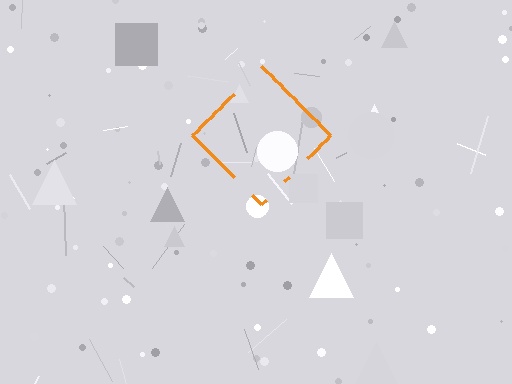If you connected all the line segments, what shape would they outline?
They would outline a diamond.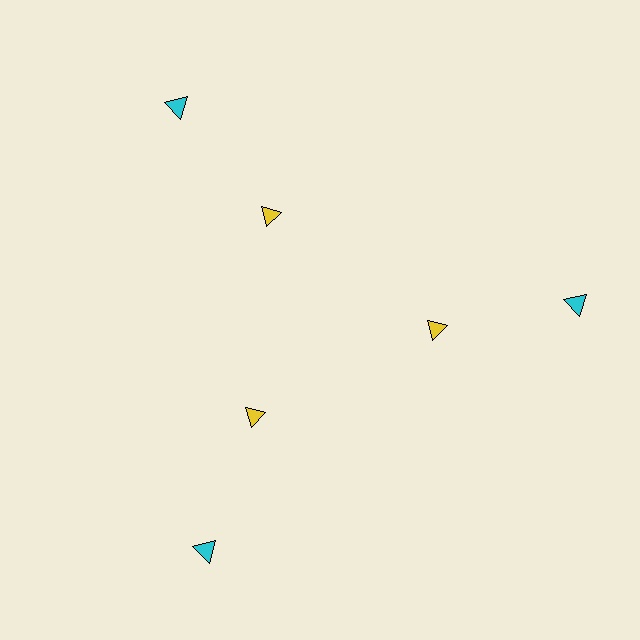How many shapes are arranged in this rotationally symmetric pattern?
There are 6 shapes, arranged in 3 groups of 2.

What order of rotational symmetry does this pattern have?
This pattern has 3-fold rotational symmetry.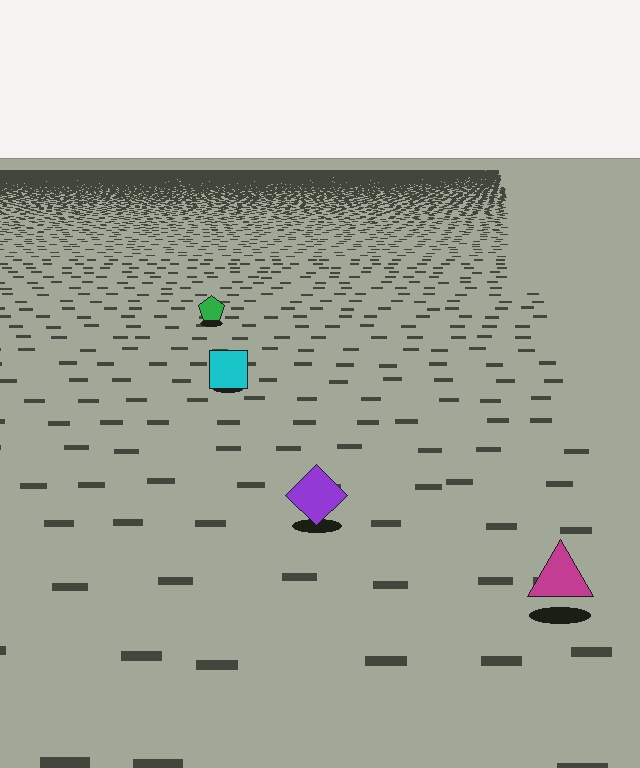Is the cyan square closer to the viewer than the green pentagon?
Yes. The cyan square is closer — you can tell from the texture gradient: the ground texture is coarser near it.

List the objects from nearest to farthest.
From nearest to farthest: the magenta triangle, the purple diamond, the cyan square, the green pentagon.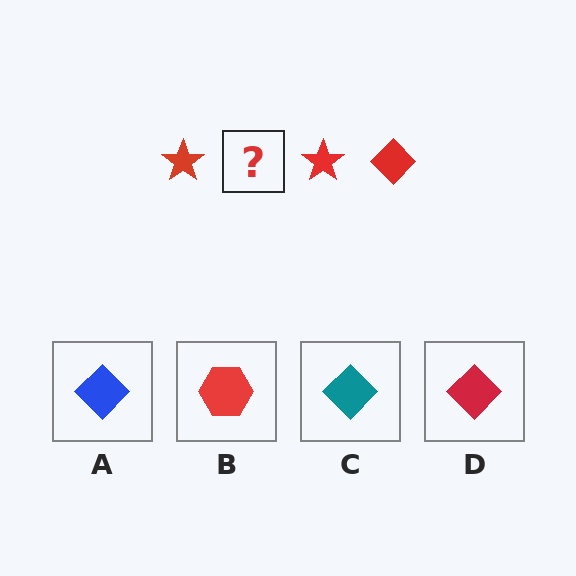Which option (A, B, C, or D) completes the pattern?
D.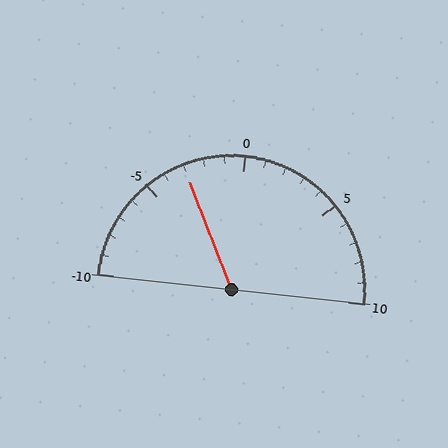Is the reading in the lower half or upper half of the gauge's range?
The reading is in the lower half of the range (-10 to 10).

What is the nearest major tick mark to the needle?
The nearest major tick mark is -5.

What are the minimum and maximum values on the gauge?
The gauge ranges from -10 to 10.